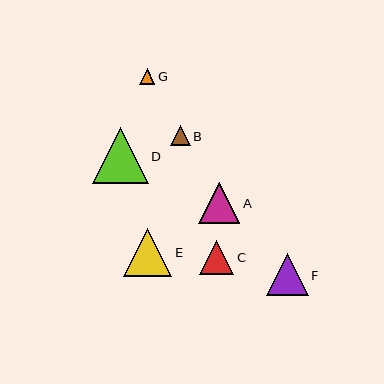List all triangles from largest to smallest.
From largest to smallest: D, E, F, A, C, B, G.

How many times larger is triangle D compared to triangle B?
Triangle D is approximately 2.9 times the size of triangle B.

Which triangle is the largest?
Triangle D is the largest with a size of approximately 56 pixels.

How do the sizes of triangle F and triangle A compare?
Triangle F and triangle A are approximately the same size.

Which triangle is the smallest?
Triangle G is the smallest with a size of approximately 15 pixels.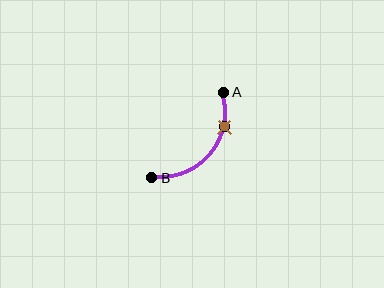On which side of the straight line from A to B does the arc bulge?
The arc bulges below and to the right of the straight line connecting A and B.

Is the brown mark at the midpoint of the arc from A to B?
No. The brown mark lies on the arc but is closer to endpoint A. The arc midpoint would be at the point on the curve equidistant along the arc from both A and B.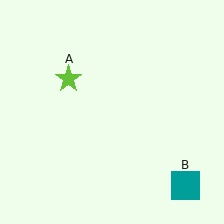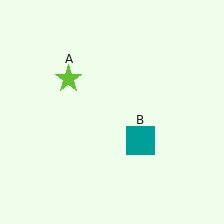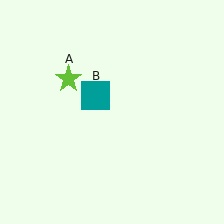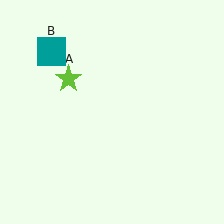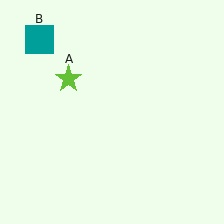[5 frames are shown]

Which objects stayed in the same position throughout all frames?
Lime star (object A) remained stationary.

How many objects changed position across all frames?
1 object changed position: teal square (object B).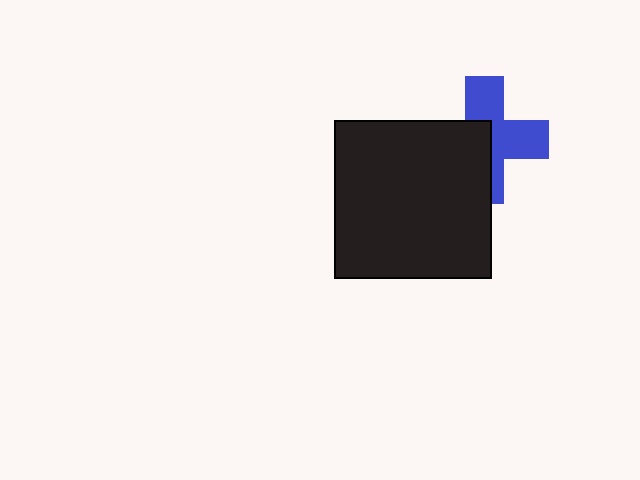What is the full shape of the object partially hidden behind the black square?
The partially hidden object is a blue cross.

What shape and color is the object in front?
The object in front is a black square.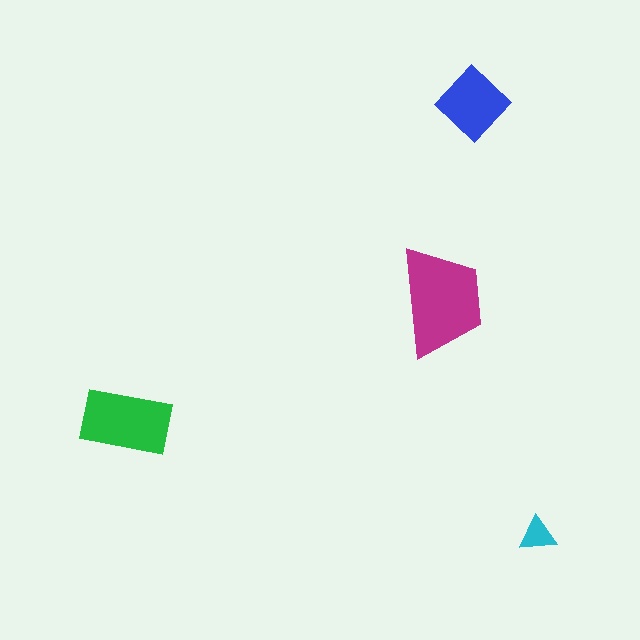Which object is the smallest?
The cyan triangle.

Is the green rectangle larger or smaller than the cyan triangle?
Larger.